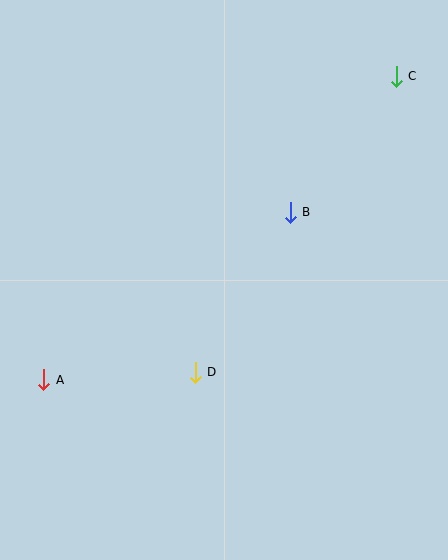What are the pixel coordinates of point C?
Point C is at (396, 76).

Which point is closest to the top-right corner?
Point C is closest to the top-right corner.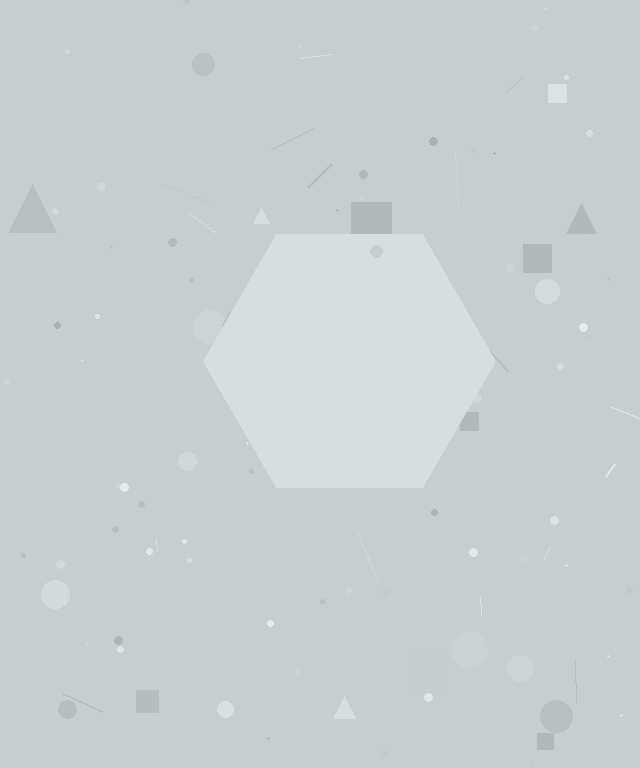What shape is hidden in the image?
A hexagon is hidden in the image.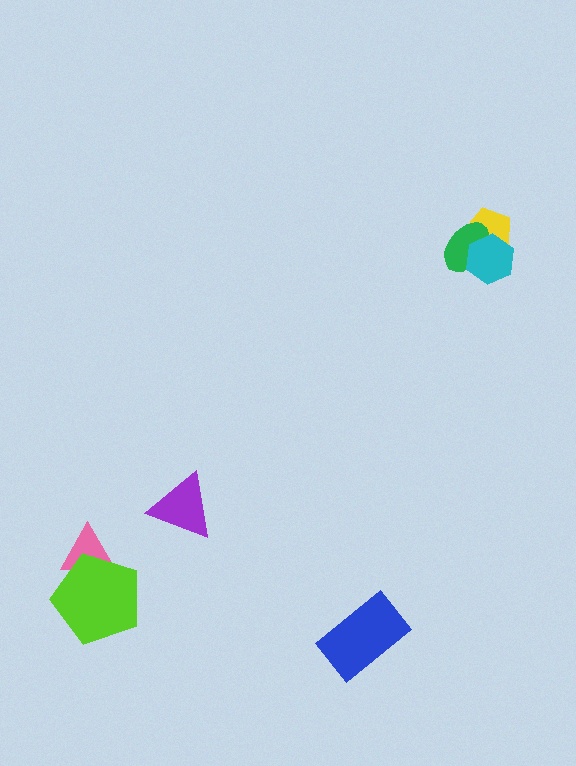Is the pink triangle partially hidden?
Yes, it is partially covered by another shape.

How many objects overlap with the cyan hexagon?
2 objects overlap with the cyan hexagon.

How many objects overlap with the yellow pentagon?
2 objects overlap with the yellow pentagon.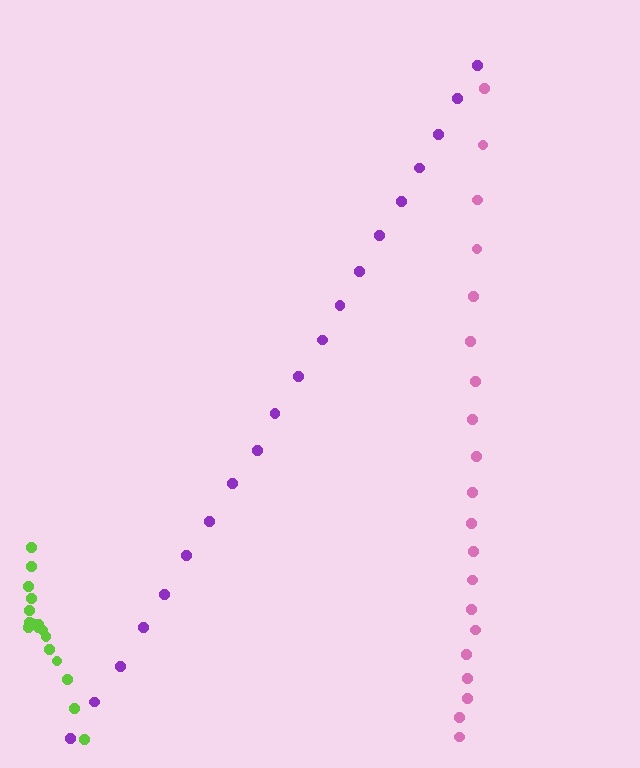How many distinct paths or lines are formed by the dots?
There are 3 distinct paths.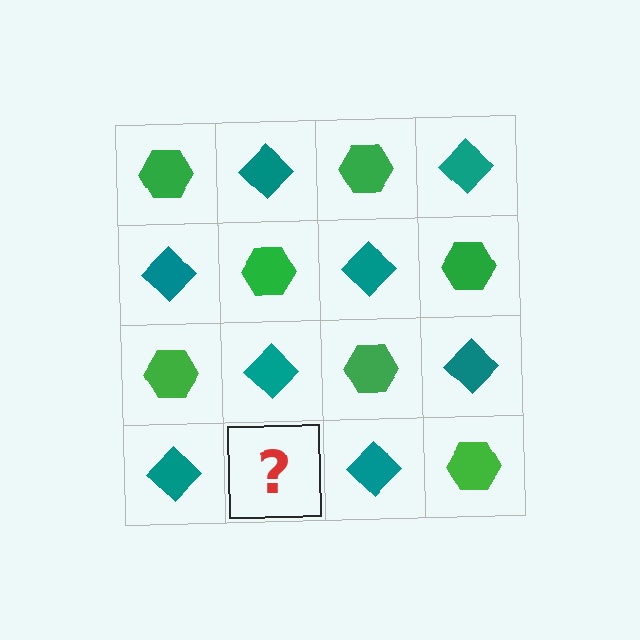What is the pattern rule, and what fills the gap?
The rule is that it alternates green hexagon and teal diamond in a checkerboard pattern. The gap should be filled with a green hexagon.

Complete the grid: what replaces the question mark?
The question mark should be replaced with a green hexagon.